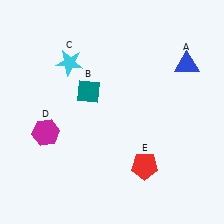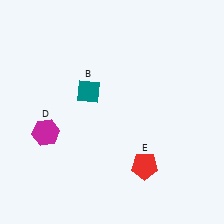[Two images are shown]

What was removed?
The cyan star (C), the blue triangle (A) were removed in Image 2.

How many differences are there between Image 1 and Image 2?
There are 2 differences between the two images.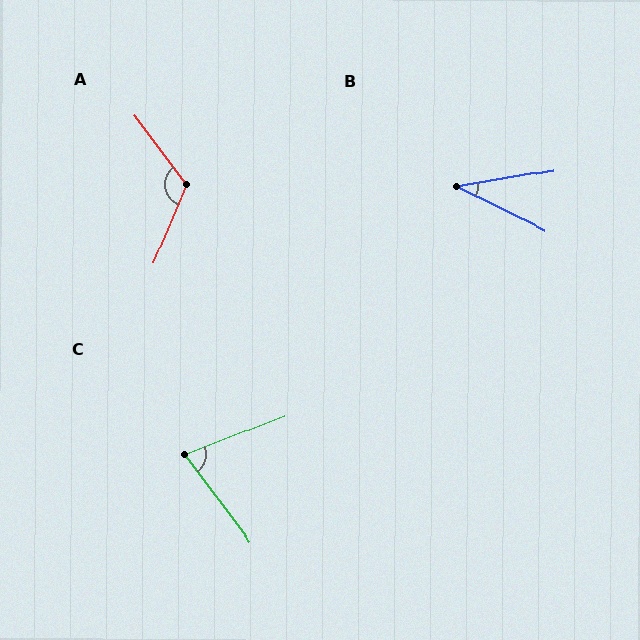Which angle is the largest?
A, at approximately 121 degrees.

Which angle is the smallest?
B, at approximately 36 degrees.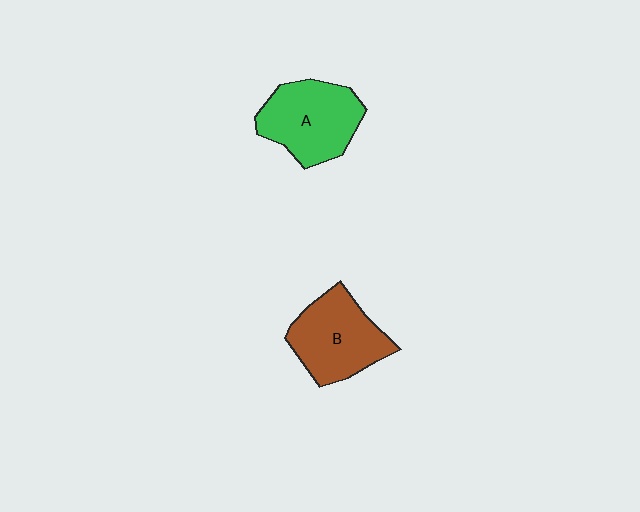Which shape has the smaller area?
Shape B (brown).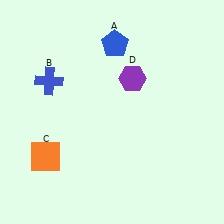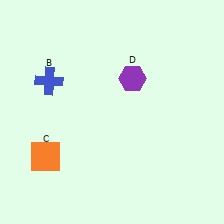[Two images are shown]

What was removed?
The blue pentagon (A) was removed in Image 2.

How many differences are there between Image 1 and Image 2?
There is 1 difference between the two images.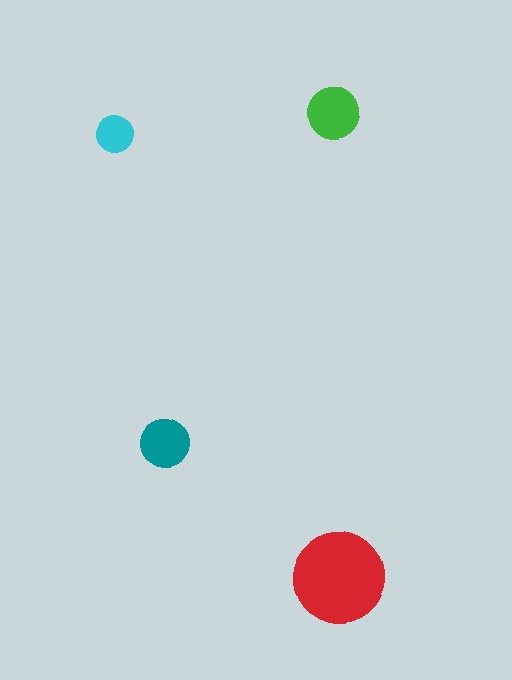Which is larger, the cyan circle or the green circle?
The green one.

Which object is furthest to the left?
The cyan circle is leftmost.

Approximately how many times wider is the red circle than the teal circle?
About 2 times wider.